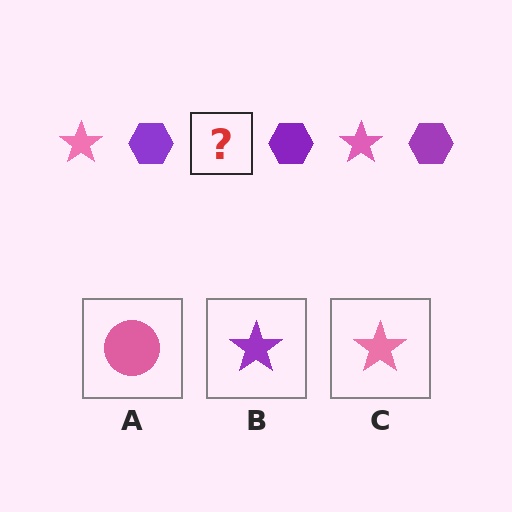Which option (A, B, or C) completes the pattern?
C.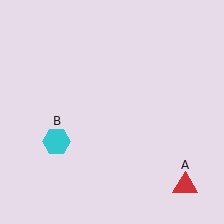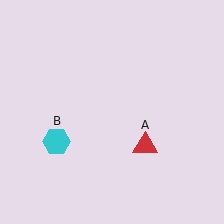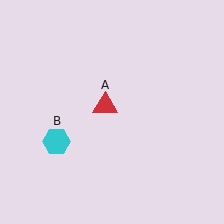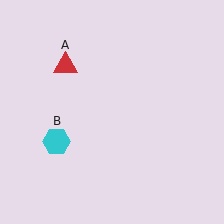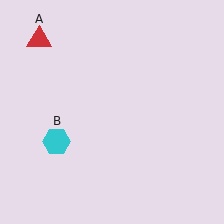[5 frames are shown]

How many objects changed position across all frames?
1 object changed position: red triangle (object A).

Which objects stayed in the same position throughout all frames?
Cyan hexagon (object B) remained stationary.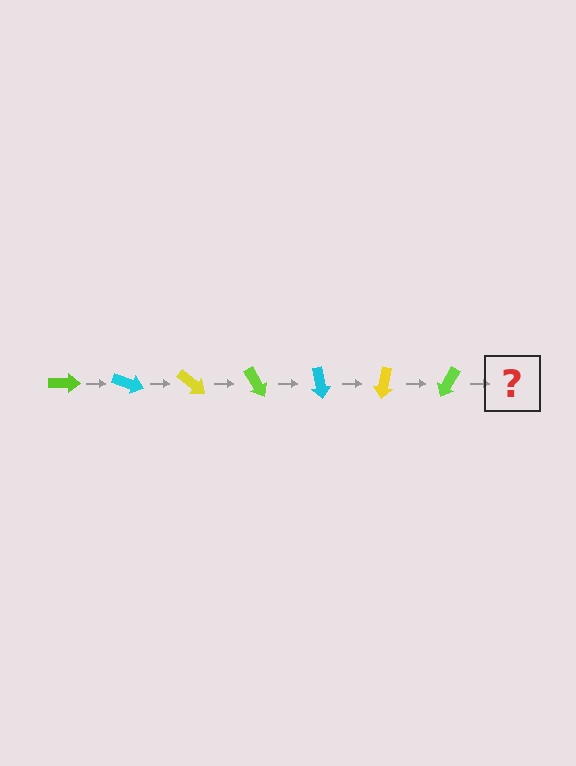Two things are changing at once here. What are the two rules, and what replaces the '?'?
The two rules are that it rotates 20 degrees each step and the color cycles through lime, cyan, and yellow. The '?' should be a cyan arrow, rotated 140 degrees from the start.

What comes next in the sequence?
The next element should be a cyan arrow, rotated 140 degrees from the start.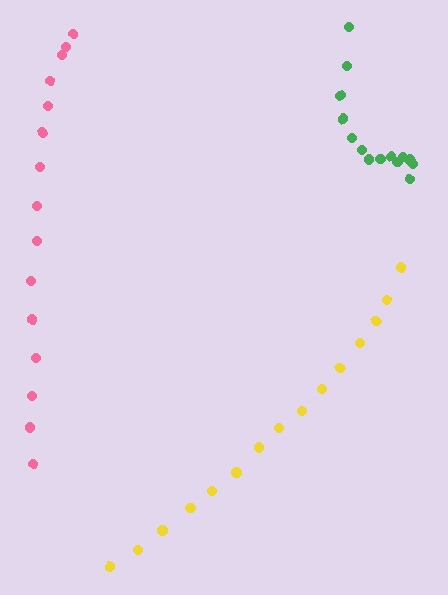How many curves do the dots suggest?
There are 3 distinct paths.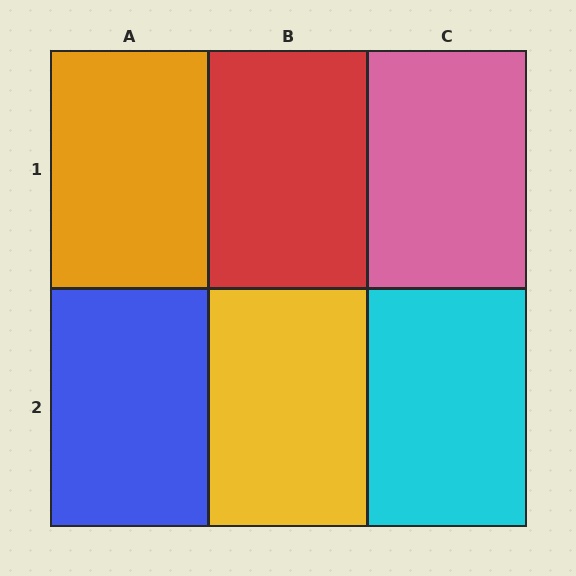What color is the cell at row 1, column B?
Red.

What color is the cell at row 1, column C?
Pink.